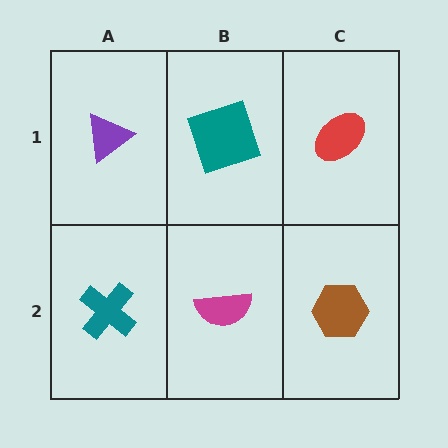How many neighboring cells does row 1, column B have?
3.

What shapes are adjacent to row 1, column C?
A brown hexagon (row 2, column C), a teal square (row 1, column B).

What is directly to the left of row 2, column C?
A magenta semicircle.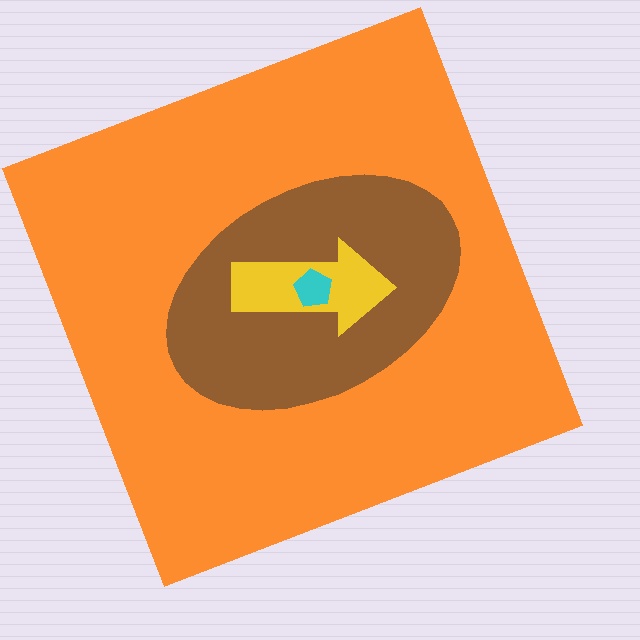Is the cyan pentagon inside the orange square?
Yes.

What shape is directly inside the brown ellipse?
The yellow arrow.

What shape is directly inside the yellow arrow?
The cyan pentagon.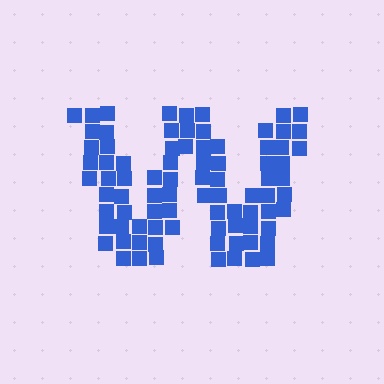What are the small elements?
The small elements are squares.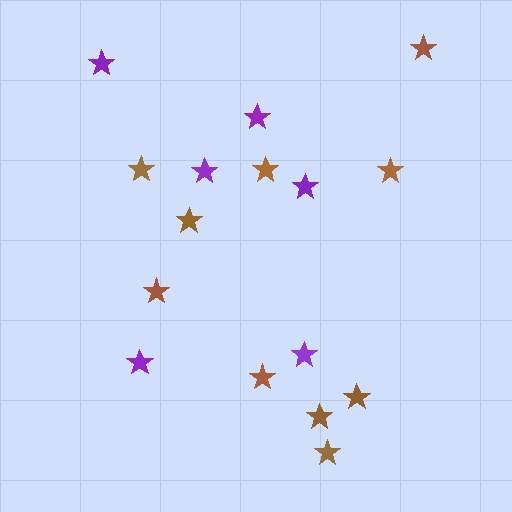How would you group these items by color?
There are 2 groups: one group of brown stars (10) and one group of purple stars (6).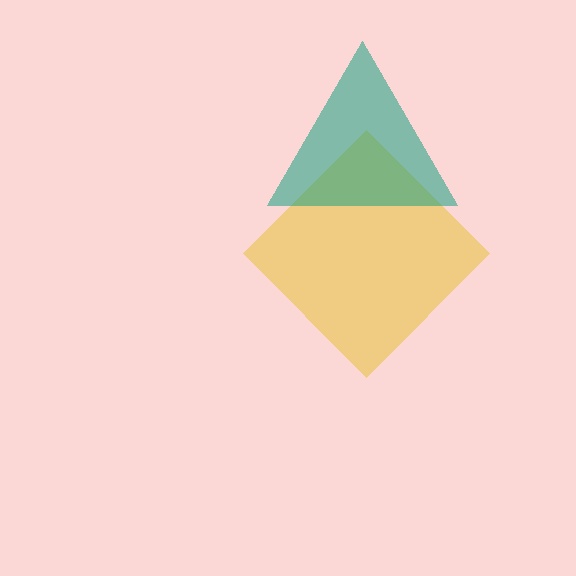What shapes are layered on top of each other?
The layered shapes are: a yellow diamond, a teal triangle.